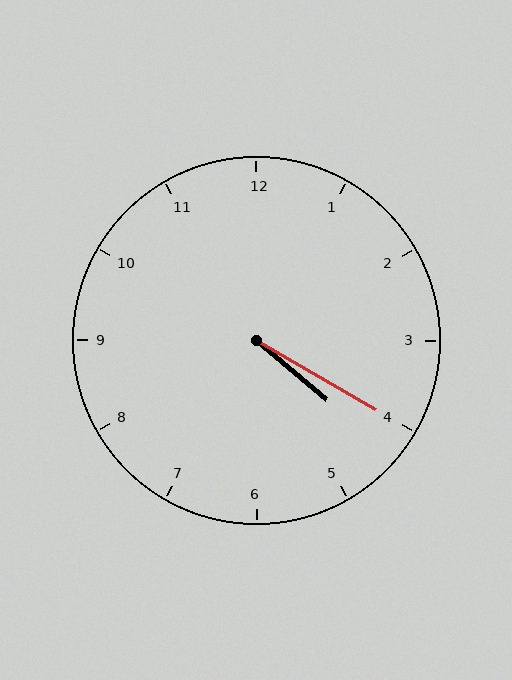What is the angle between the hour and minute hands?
Approximately 10 degrees.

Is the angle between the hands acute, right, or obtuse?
It is acute.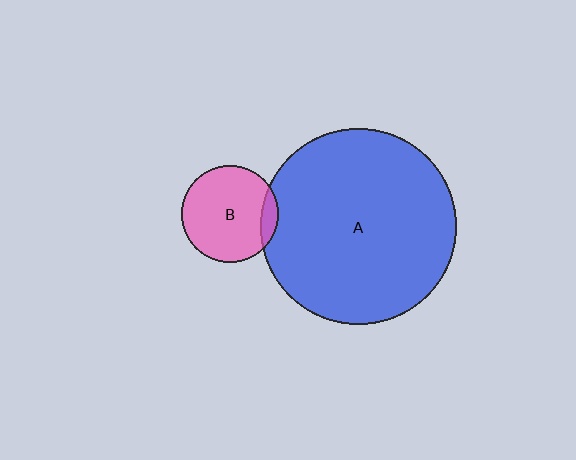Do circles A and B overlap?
Yes.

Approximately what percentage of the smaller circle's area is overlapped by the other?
Approximately 10%.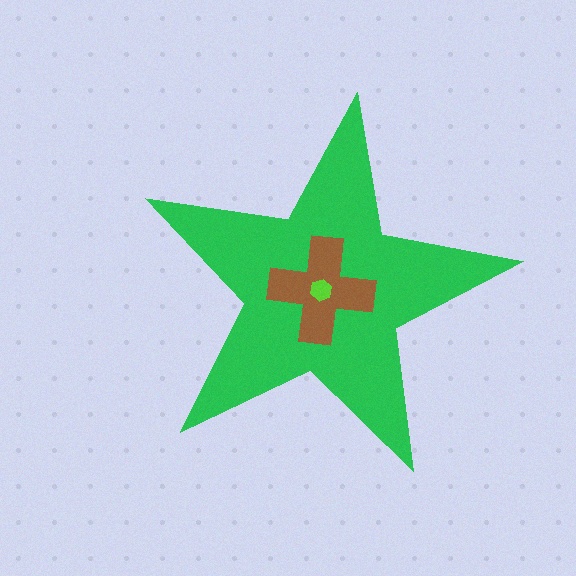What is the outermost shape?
The green star.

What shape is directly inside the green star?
The brown cross.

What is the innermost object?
The lime hexagon.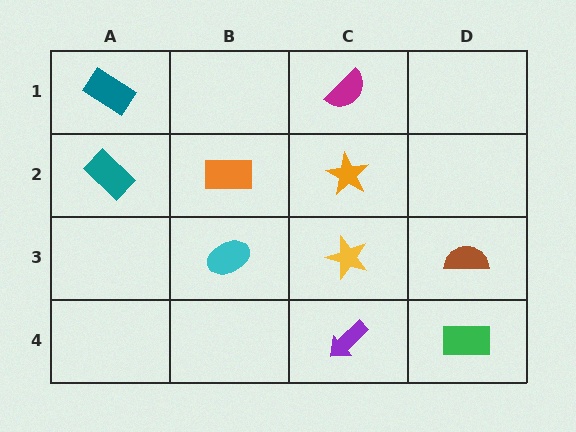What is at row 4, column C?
A purple arrow.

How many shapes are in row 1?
2 shapes.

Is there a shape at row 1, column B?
No, that cell is empty.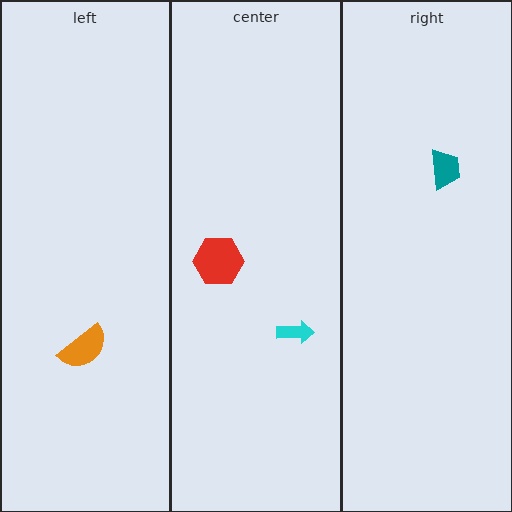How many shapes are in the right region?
1.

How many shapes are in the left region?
1.